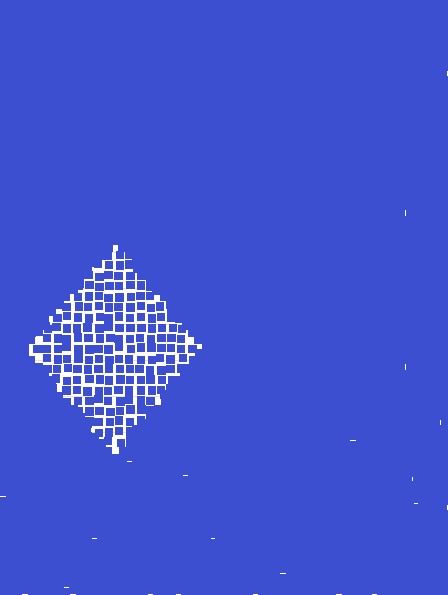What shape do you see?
I see a diamond.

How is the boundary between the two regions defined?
The boundary is defined by a change in element density (approximately 2.2x ratio). All elements are the same color, size, and shape.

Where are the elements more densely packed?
The elements are more densely packed outside the diamond boundary.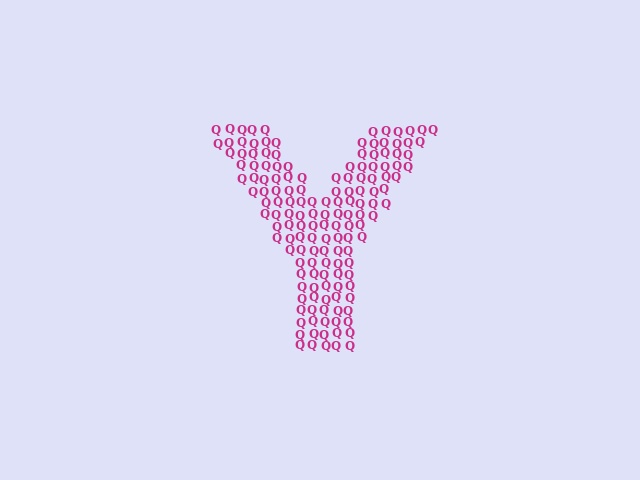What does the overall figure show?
The overall figure shows the letter Y.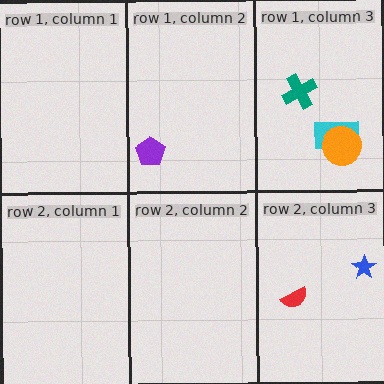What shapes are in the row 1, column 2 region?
The purple pentagon.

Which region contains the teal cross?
The row 1, column 3 region.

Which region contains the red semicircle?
The row 2, column 3 region.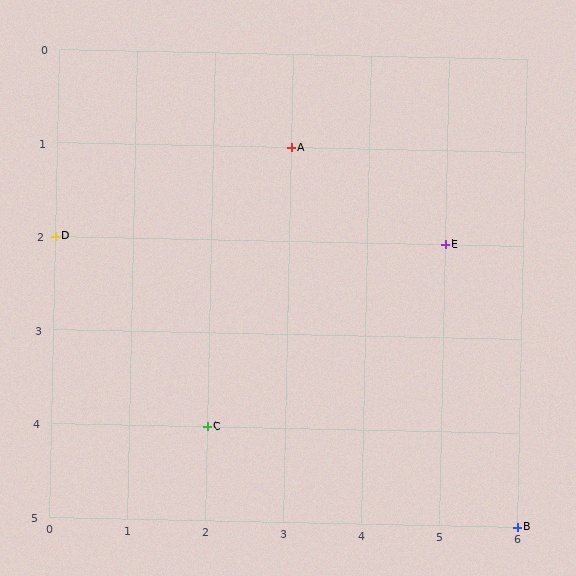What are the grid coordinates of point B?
Point B is at grid coordinates (6, 5).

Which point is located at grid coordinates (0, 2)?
Point D is at (0, 2).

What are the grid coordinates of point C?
Point C is at grid coordinates (2, 4).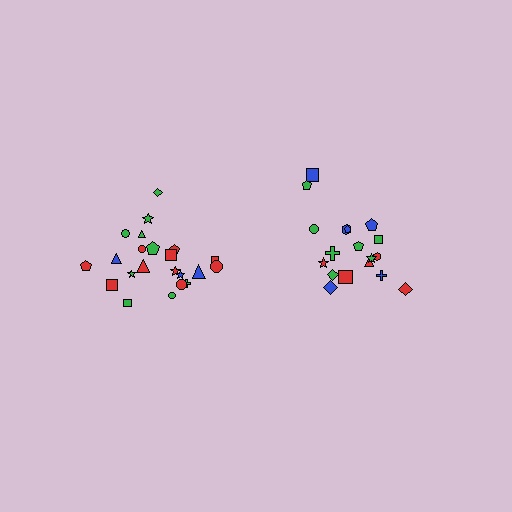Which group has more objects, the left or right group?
The left group.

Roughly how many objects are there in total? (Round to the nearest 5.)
Roughly 40 objects in total.